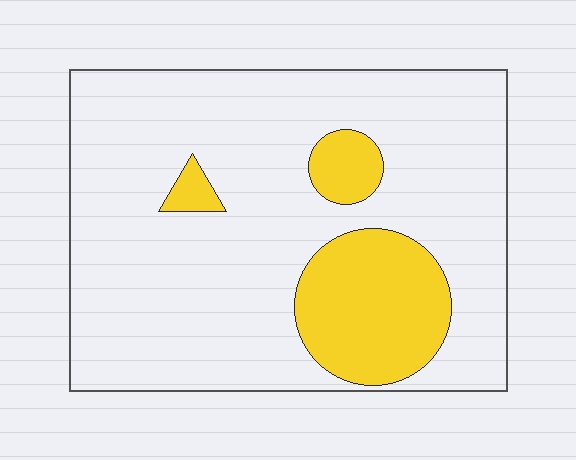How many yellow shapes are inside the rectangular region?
3.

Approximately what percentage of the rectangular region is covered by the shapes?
Approximately 20%.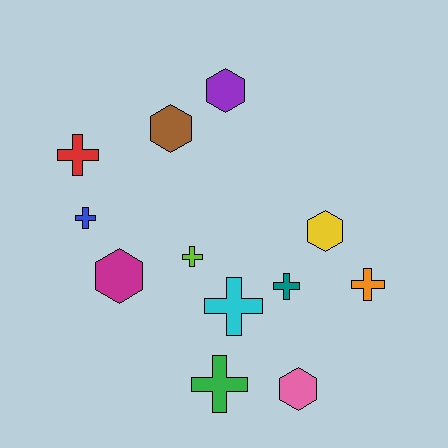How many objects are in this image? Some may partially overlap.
There are 12 objects.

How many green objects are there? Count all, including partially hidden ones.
There is 1 green object.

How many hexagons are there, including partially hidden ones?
There are 5 hexagons.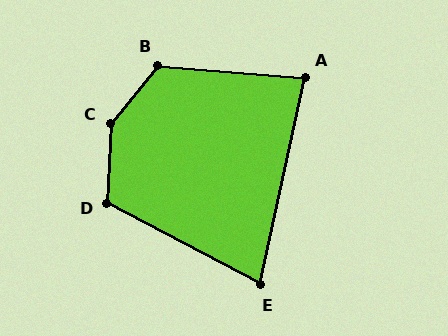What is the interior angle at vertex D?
Approximately 115 degrees (obtuse).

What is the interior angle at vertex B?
Approximately 125 degrees (obtuse).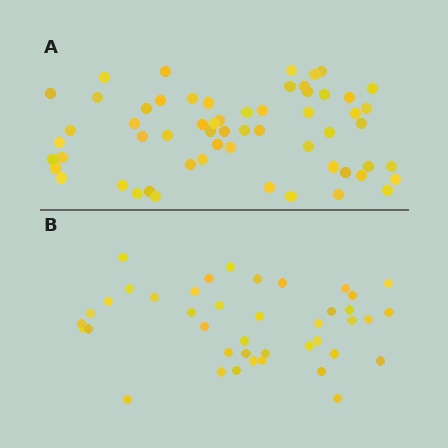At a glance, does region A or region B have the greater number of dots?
Region A (the top region) has more dots.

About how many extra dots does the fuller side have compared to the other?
Region A has approximately 20 more dots than region B.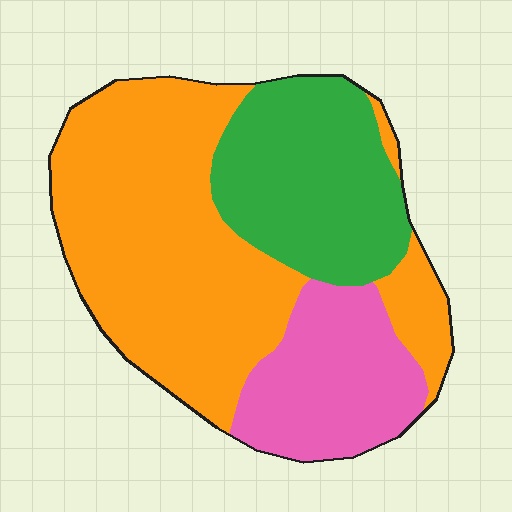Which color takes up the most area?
Orange, at roughly 55%.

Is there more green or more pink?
Green.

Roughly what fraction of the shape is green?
Green covers about 25% of the shape.